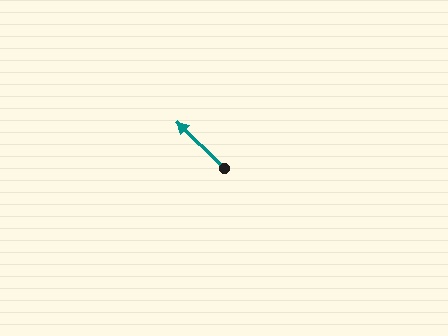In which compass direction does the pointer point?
Northwest.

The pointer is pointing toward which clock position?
Roughly 10 o'clock.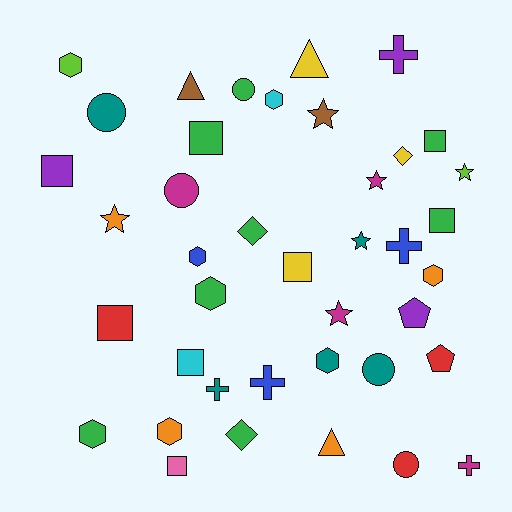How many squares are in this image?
There are 8 squares.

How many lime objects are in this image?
There are 2 lime objects.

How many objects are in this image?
There are 40 objects.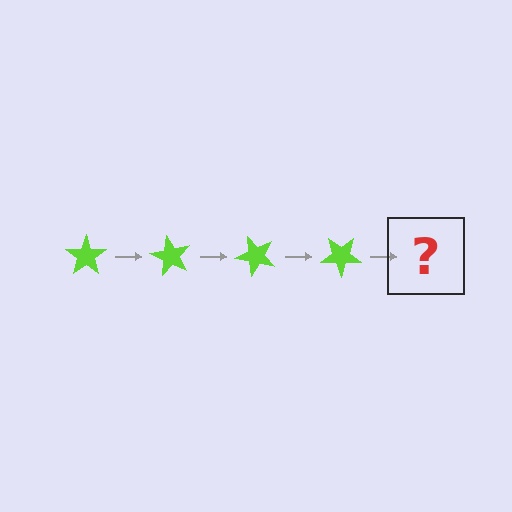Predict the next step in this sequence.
The next step is a lime star rotated 240 degrees.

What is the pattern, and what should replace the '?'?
The pattern is that the star rotates 60 degrees each step. The '?' should be a lime star rotated 240 degrees.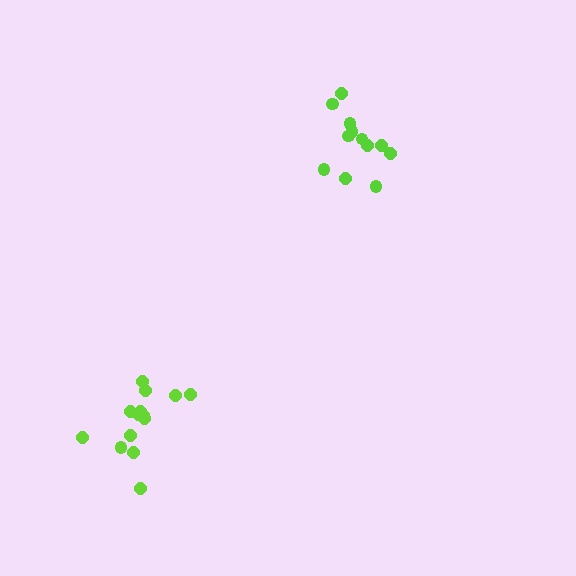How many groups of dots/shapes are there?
There are 2 groups.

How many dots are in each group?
Group 1: 14 dots, Group 2: 12 dots (26 total).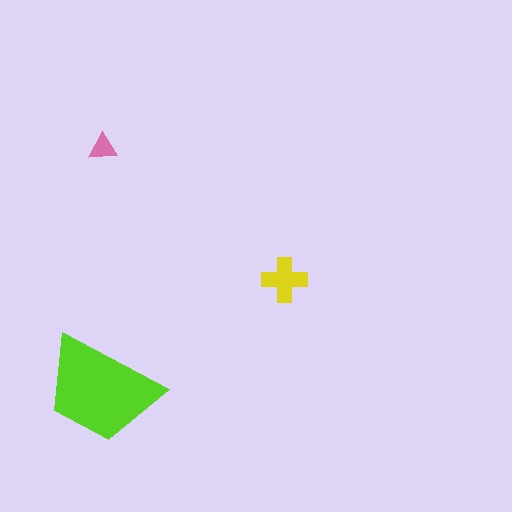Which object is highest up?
The pink triangle is topmost.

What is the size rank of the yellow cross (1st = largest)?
2nd.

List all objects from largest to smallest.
The lime trapezoid, the yellow cross, the pink triangle.